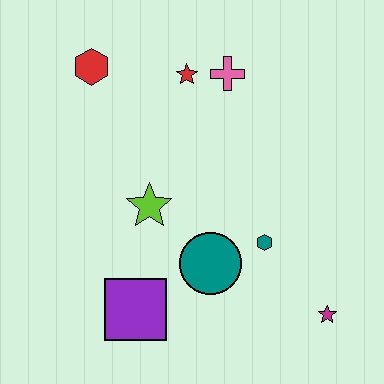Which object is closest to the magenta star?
The teal hexagon is closest to the magenta star.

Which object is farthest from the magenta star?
The red hexagon is farthest from the magenta star.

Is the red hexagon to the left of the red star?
Yes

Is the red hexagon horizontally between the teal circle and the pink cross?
No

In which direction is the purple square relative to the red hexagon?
The purple square is below the red hexagon.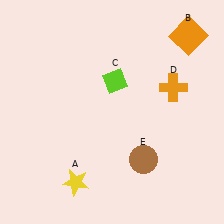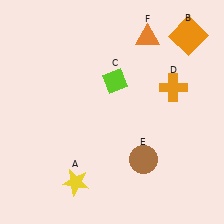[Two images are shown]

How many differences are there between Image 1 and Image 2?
There is 1 difference between the two images.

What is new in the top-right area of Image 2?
An orange triangle (F) was added in the top-right area of Image 2.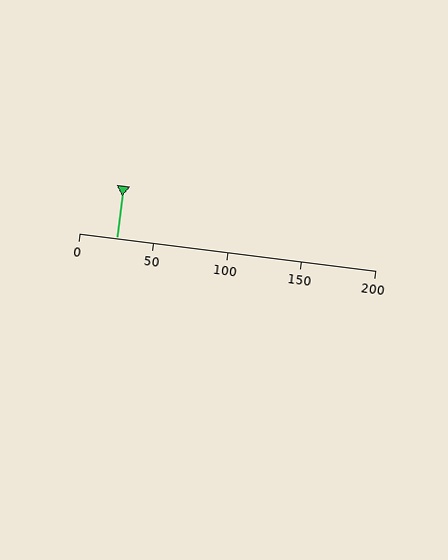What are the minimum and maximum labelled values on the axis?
The axis runs from 0 to 200.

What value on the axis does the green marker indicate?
The marker indicates approximately 25.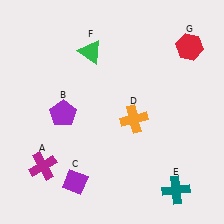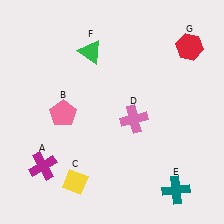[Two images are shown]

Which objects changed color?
B changed from purple to pink. C changed from purple to yellow. D changed from orange to pink.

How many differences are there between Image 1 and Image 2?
There are 3 differences between the two images.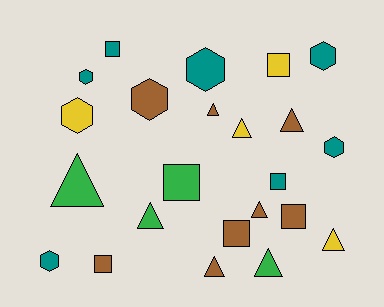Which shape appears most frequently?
Triangle, with 9 objects.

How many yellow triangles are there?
There are 2 yellow triangles.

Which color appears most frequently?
Brown, with 8 objects.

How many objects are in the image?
There are 23 objects.